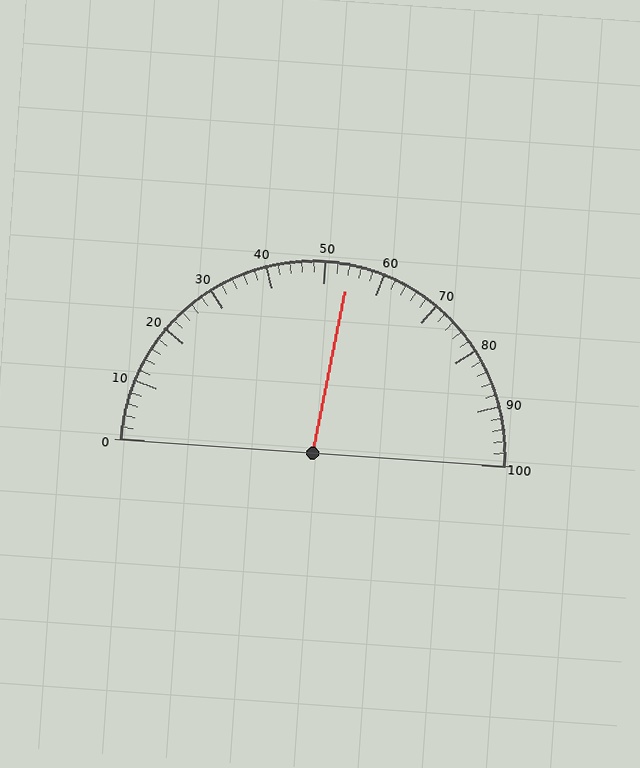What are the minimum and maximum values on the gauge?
The gauge ranges from 0 to 100.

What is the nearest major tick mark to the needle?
The nearest major tick mark is 50.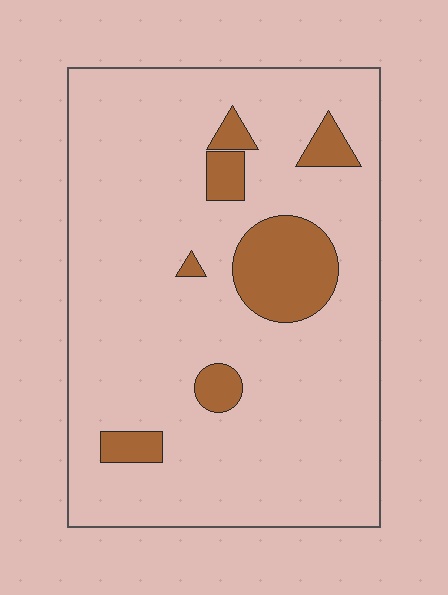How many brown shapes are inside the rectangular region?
7.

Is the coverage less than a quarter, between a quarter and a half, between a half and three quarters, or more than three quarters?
Less than a quarter.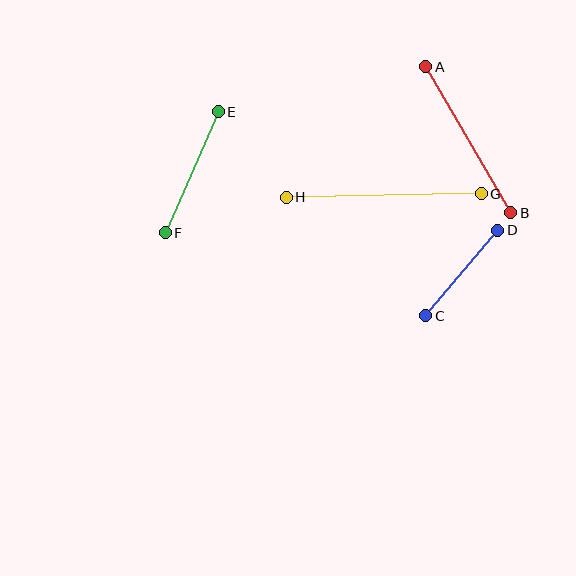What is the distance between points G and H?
The distance is approximately 195 pixels.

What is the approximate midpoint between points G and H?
The midpoint is at approximately (384, 195) pixels.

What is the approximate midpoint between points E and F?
The midpoint is at approximately (192, 172) pixels.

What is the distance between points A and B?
The distance is approximately 169 pixels.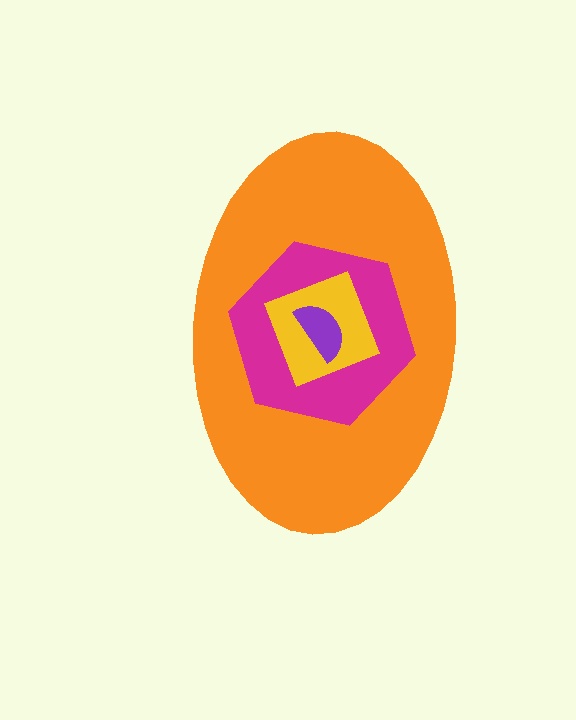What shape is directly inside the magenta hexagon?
The yellow square.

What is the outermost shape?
The orange ellipse.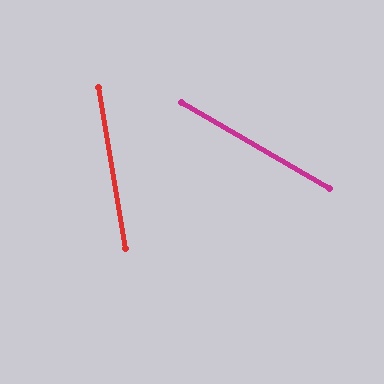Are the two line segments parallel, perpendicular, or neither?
Neither parallel nor perpendicular — they differ by about 50°.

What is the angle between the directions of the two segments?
Approximately 50 degrees.